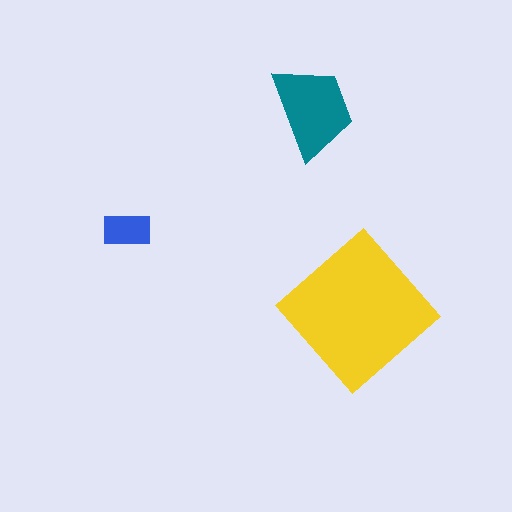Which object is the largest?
The yellow diamond.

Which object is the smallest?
The blue rectangle.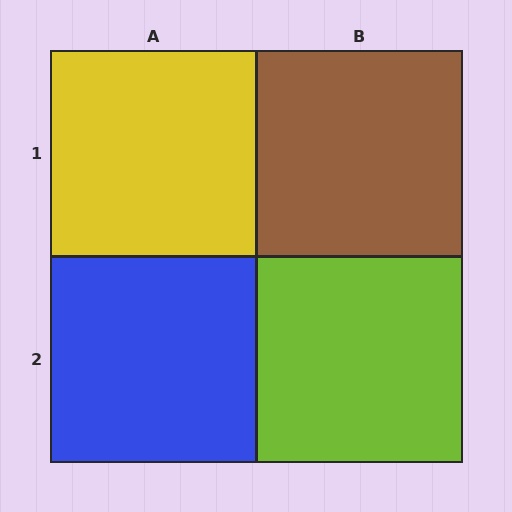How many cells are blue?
1 cell is blue.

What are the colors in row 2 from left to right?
Blue, lime.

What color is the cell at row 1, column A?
Yellow.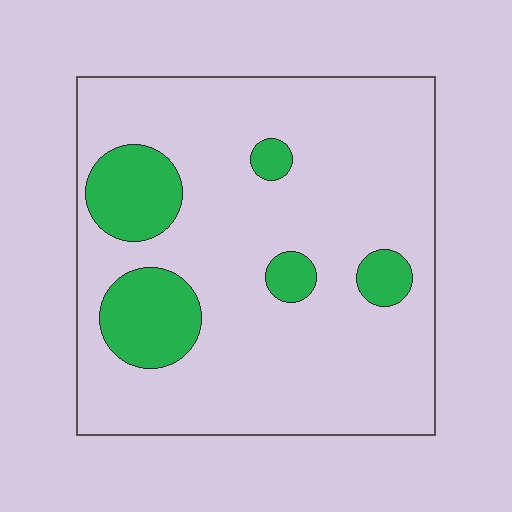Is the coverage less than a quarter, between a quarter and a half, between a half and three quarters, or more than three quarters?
Less than a quarter.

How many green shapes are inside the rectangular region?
5.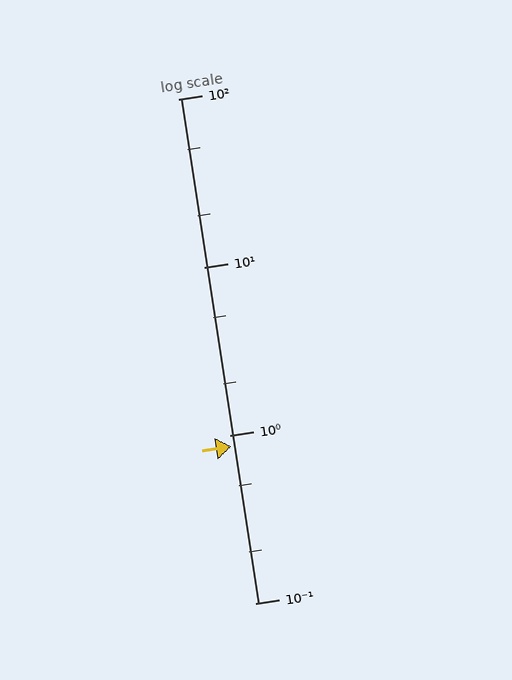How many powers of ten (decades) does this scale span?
The scale spans 3 decades, from 0.1 to 100.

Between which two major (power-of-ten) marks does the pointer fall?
The pointer is between 0.1 and 1.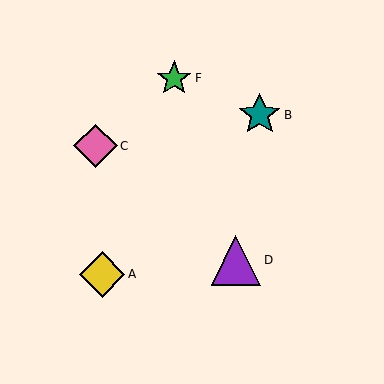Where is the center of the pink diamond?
The center of the pink diamond is at (96, 146).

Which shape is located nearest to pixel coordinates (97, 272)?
The yellow diamond (labeled A) at (102, 274) is nearest to that location.